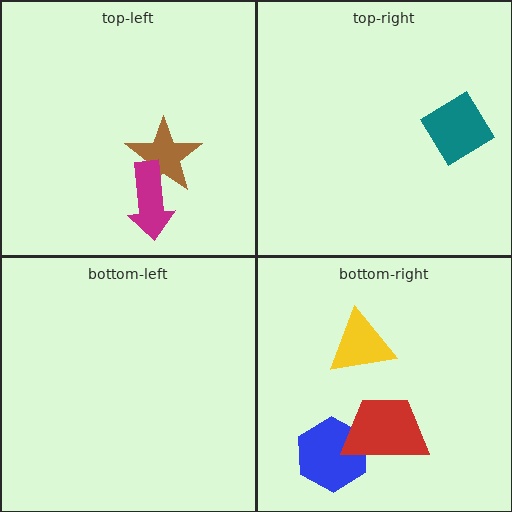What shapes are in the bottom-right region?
The blue hexagon, the red trapezoid, the yellow triangle.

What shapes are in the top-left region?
The brown star, the magenta arrow.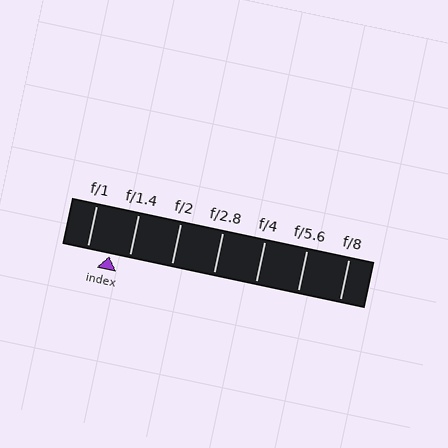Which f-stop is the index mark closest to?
The index mark is closest to f/1.4.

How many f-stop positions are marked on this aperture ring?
There are 7 f-stop positions marked.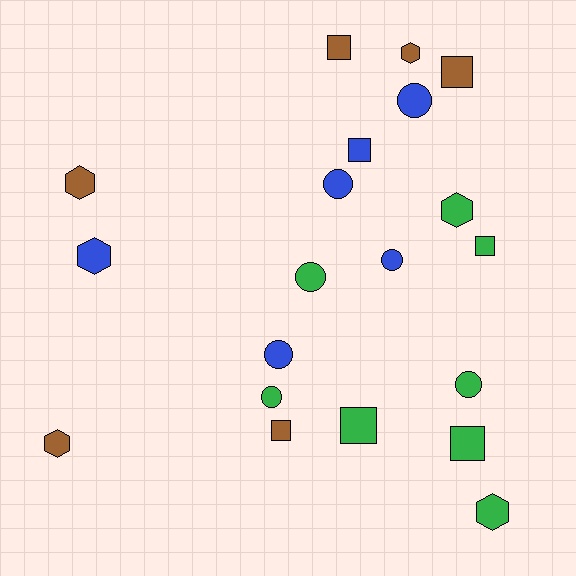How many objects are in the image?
There are 20 objects.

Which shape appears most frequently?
Circle, with 7 objects.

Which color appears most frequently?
Green, with 8 objects.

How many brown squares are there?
There are 3 brown squares.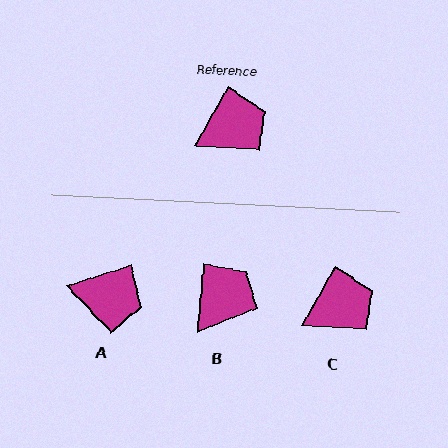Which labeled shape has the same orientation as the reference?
C.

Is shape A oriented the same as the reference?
No, it is off by about 43 degrees.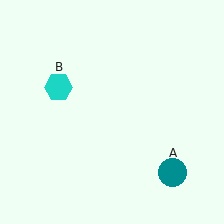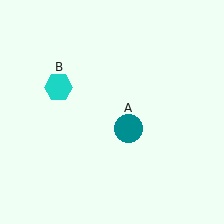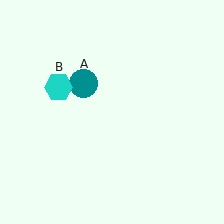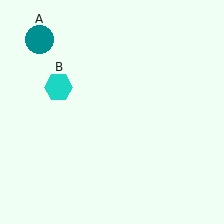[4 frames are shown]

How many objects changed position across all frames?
1 object changed position: teal circle (object A).